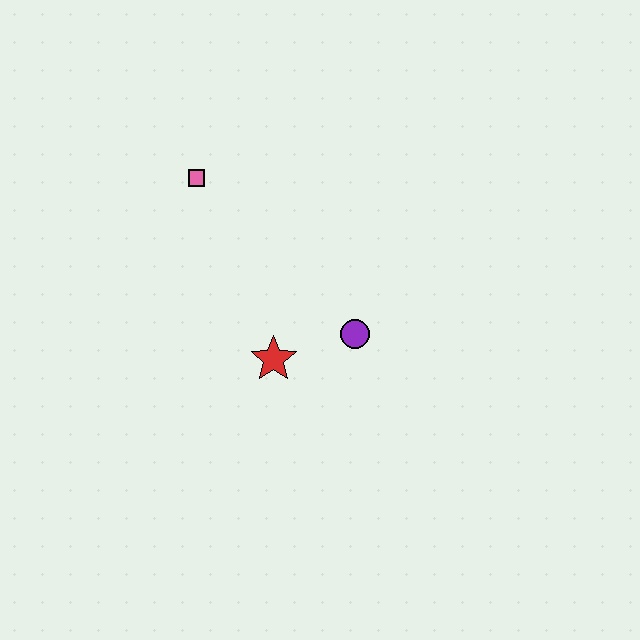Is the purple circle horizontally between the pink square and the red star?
No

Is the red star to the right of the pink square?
Yes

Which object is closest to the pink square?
The red star is closest to the pink square.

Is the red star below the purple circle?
Yes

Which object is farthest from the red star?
The pink square is farthest from the red star.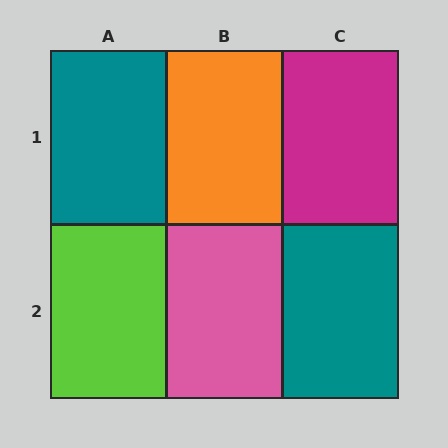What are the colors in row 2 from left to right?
Lime, pink, teal.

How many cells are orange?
1 cell is orange.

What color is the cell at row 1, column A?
Teal.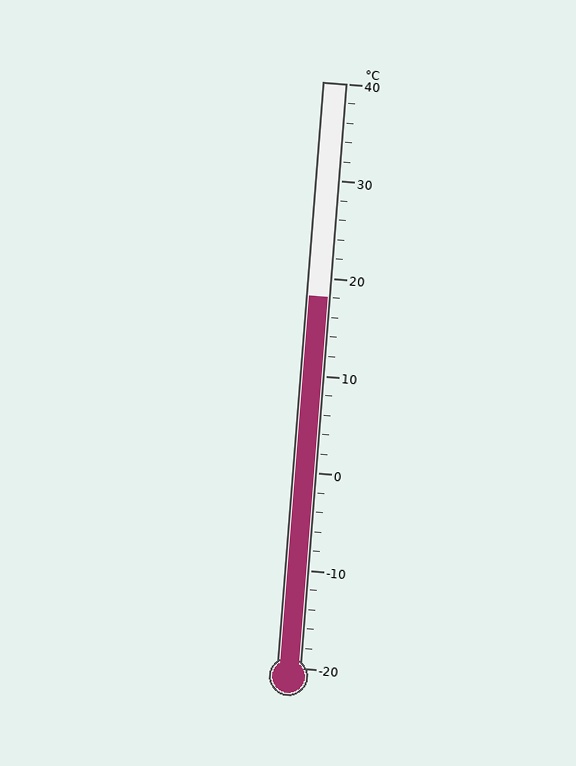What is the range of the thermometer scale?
The thermometer scale ranges from -20°C to 40°C.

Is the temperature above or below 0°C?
The temperature is above 0°C.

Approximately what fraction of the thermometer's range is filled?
The thermometer is filled to approximately 65% of its range.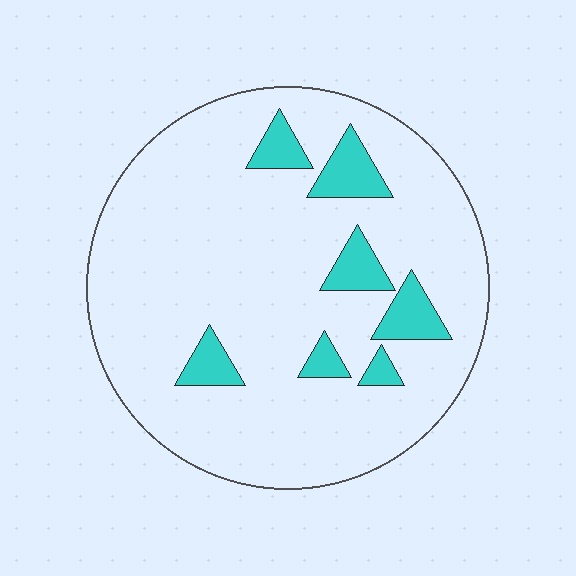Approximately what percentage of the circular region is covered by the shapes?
Approximately 10%.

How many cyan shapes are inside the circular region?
7.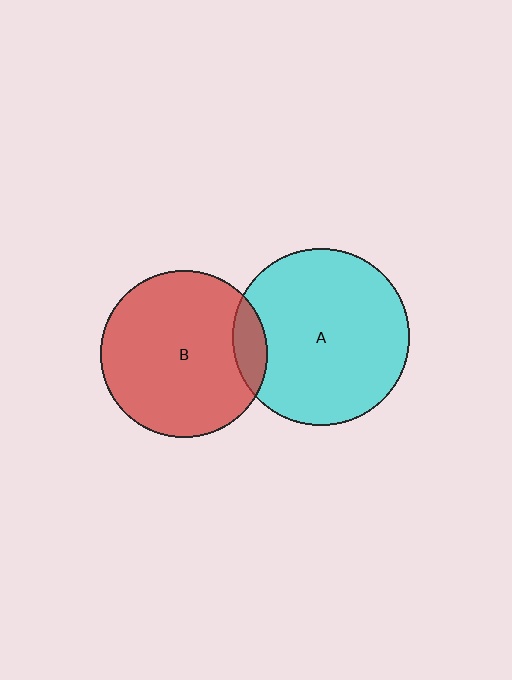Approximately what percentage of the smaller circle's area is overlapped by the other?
Approximately 10%.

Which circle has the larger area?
Circle A (cyan).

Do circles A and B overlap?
Yes.